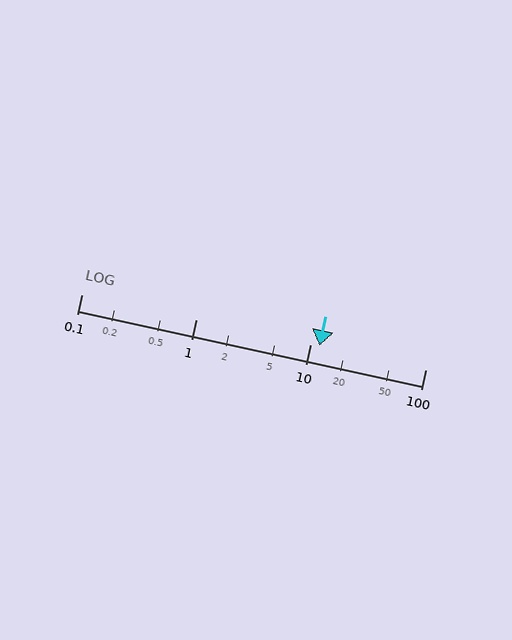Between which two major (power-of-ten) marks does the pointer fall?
The pointer is between 10 and 100.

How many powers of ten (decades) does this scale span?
The scale spans 3 decades, from 0.1 to 100.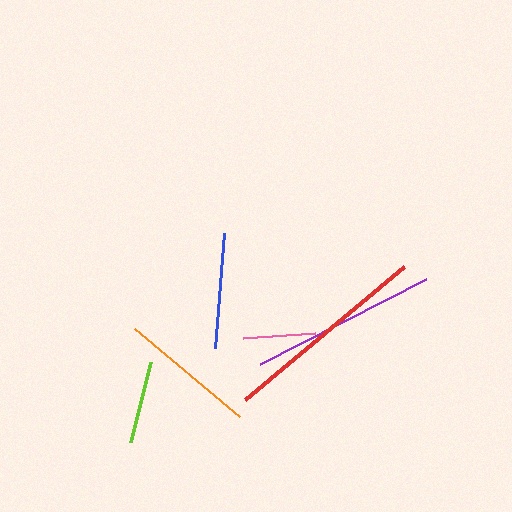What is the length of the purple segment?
The purple segment is approximately 186 pixels long.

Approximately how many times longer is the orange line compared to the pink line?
The orange line is approximately 1.9 times the length of the pink line.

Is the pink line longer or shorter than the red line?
The red line is longer than the pink line.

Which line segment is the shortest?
The pink line is the shortest at approximately 72 pixels.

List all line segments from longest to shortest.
From longest to shortest: red, purple, orange, blue, lime, pink.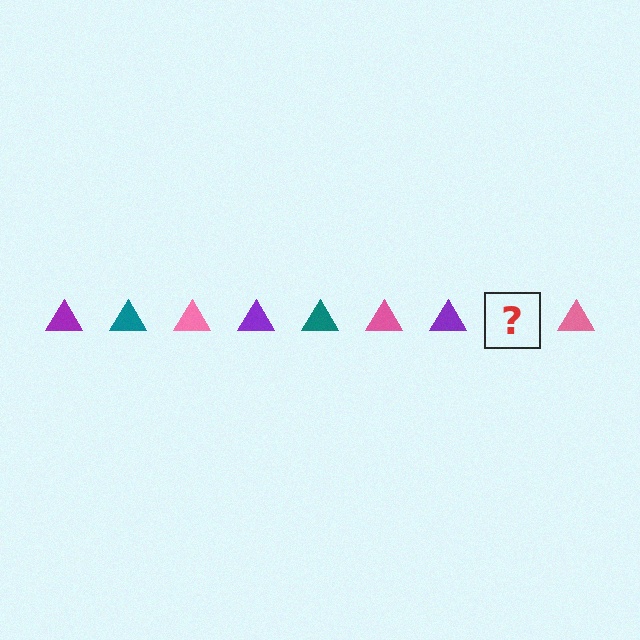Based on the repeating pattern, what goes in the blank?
The blank should be a teal triangle.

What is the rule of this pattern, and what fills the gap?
The rule is that the pattern cycles through purple, teal, pink triangles. The gap should be filled with a teal triangle.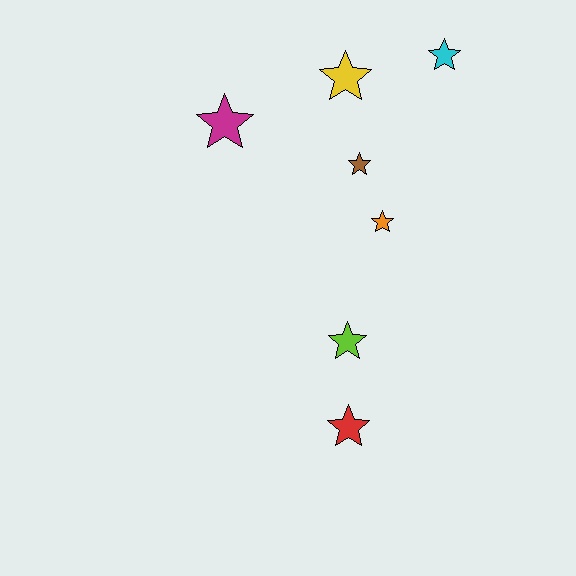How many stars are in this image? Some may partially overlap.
There are 7 stars.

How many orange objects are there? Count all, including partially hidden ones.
There is 1 orange object.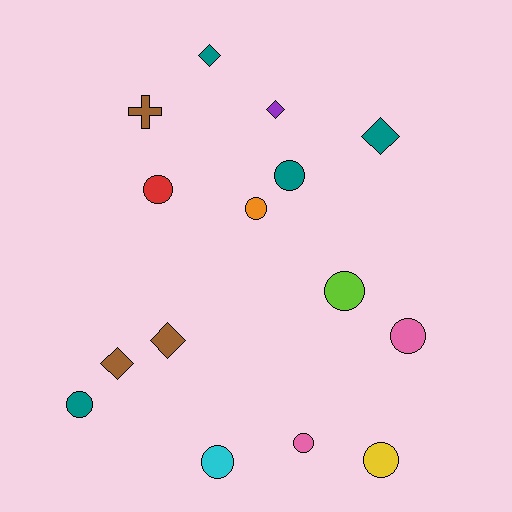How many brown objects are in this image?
There are 3 brown objects.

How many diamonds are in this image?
There are 5 diamonds.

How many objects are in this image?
There are 15 objects.